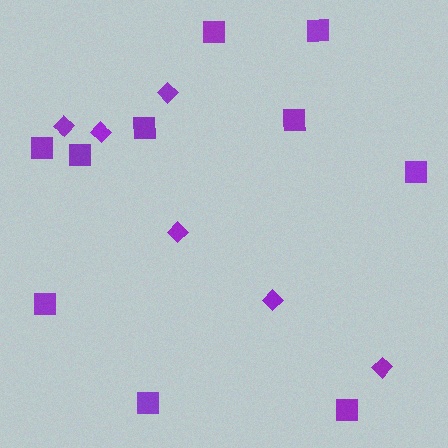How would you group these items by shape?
There are 2 groups: one group of squares (10) and one group of diamonds (6).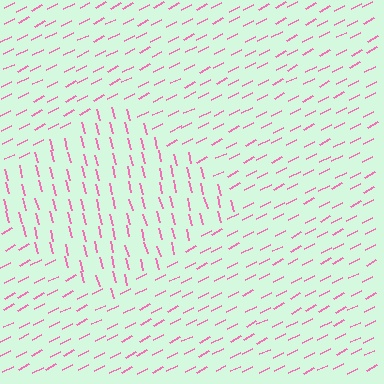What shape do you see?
I see a diamond.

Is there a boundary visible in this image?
Yes, there is a texture boundary formed by a change in line orientation.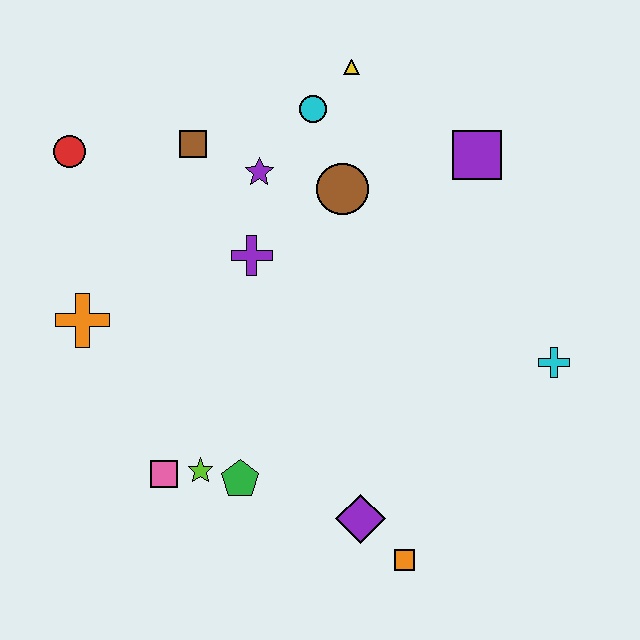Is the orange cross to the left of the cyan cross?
Yes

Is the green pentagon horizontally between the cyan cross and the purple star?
No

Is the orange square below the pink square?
Yes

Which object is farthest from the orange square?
The red circle is farthest from the orange square.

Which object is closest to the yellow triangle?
The cyan circle is closest to the yellow triangle.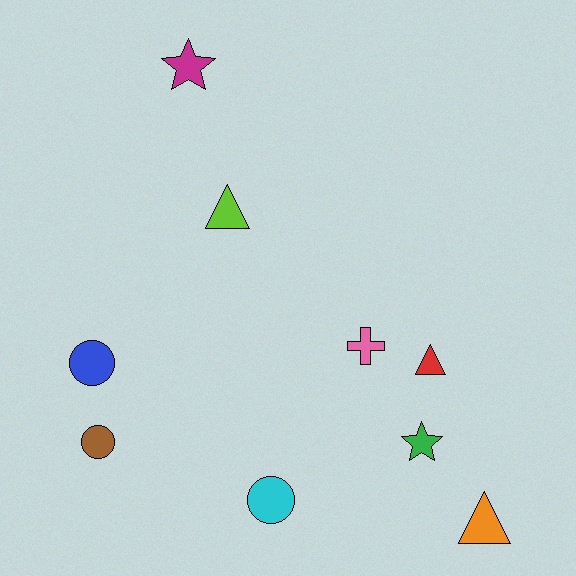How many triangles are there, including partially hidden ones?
There are 3 triangles.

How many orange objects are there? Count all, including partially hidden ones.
There is 1 orange object.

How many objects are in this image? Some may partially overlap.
There are 9 objects.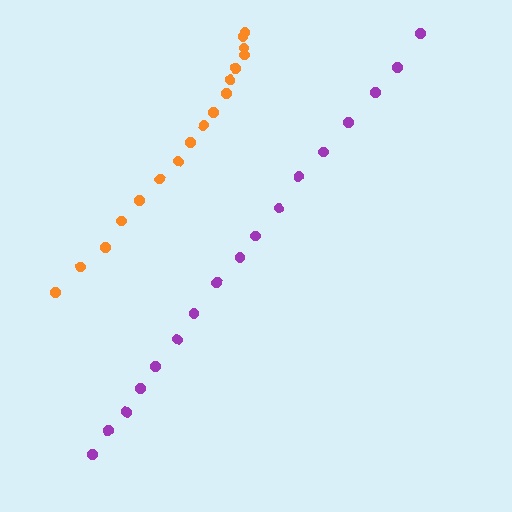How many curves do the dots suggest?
There are 2 distinct paths.